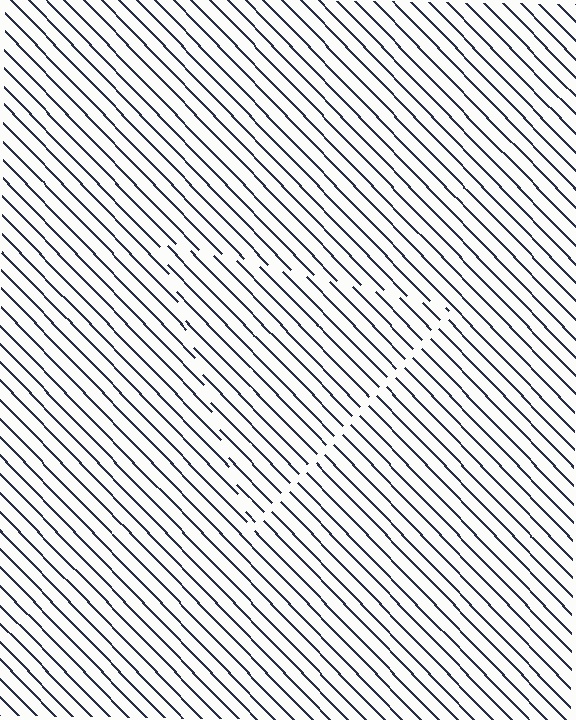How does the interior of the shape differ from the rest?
The interior of the shape contains the same grating, shifted by half a period — the contour is defined by the phase discontinuity where line-ends from the inner and outer gratings abut.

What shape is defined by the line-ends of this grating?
An illusory triangle. The interior of the shape contains the same grating, shifted by half a period — the contour is defined by the phase discontinuity where line-ends from the inner and outer gratings abut.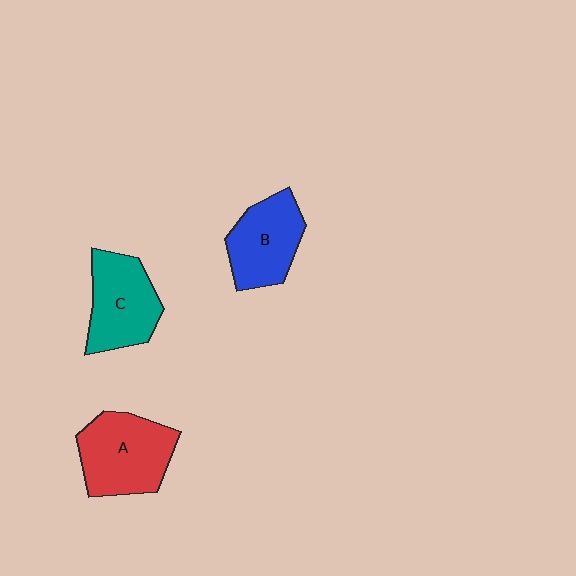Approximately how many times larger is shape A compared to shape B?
Approximately 1.2 times.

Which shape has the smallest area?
Shape B (blue).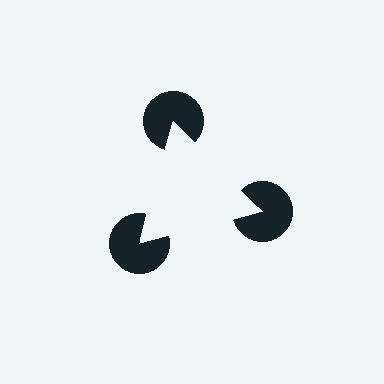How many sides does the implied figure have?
3 sides.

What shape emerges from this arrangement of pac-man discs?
An illusory triangle — its edges are inferred from the aligned wedge cuts in the pac-man discs, not physically drawn.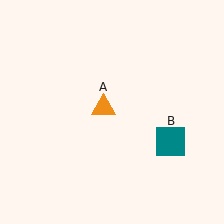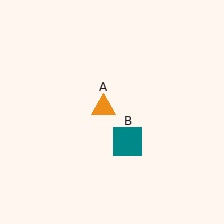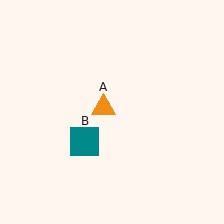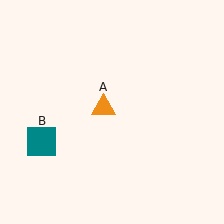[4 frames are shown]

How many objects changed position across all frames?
1 object changed position: teal square (object B).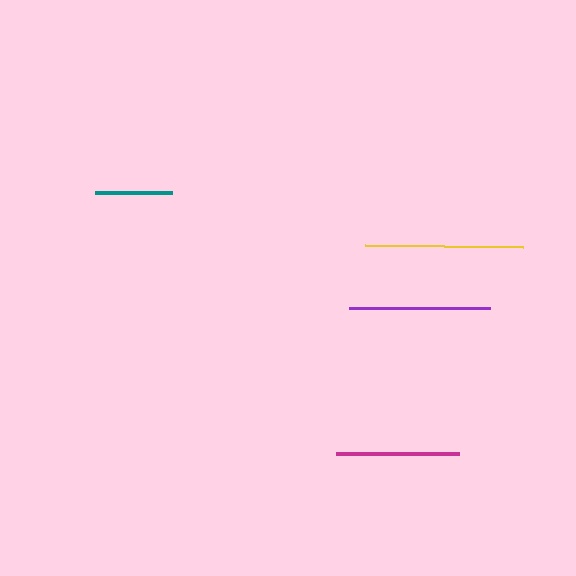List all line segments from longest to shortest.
From longest to shortest: yellow, purple, magenta, teal.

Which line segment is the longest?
The yellow line is the longest at approximately 158 pixels.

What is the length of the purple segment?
The purple segment is approximately 140 pixels long.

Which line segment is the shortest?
The teal line is the shortest at approximately 77 pixels.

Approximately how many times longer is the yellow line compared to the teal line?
The yellow line is approximately 2.0 times the length of the teal line.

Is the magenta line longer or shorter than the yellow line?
The yellow line is longer than the magenta line.